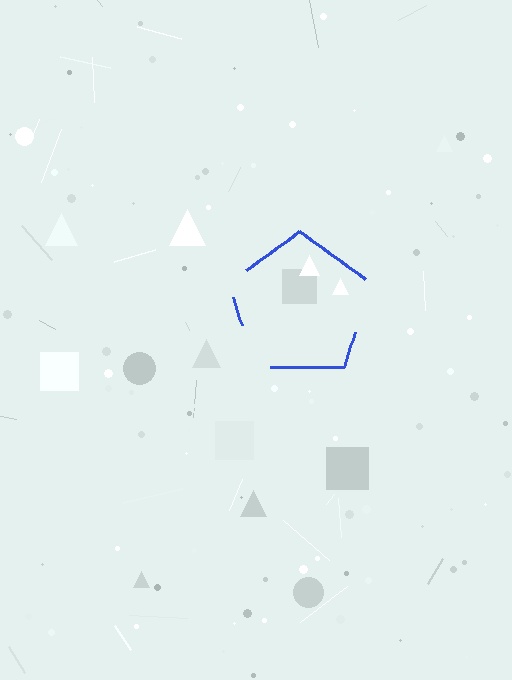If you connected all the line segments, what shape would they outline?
They would outline a pentagon.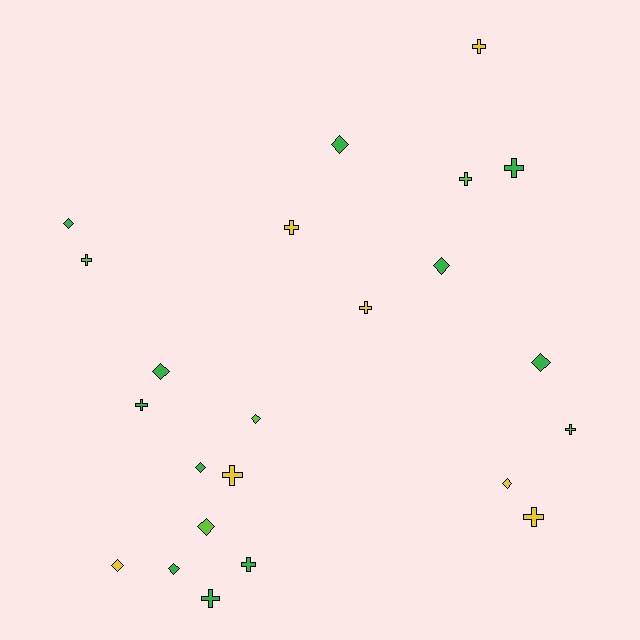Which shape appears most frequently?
Cross, with 12 objects.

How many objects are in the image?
There are 23 objects.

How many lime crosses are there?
There are 3 lime crosses.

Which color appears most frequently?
Green, with 11 objects.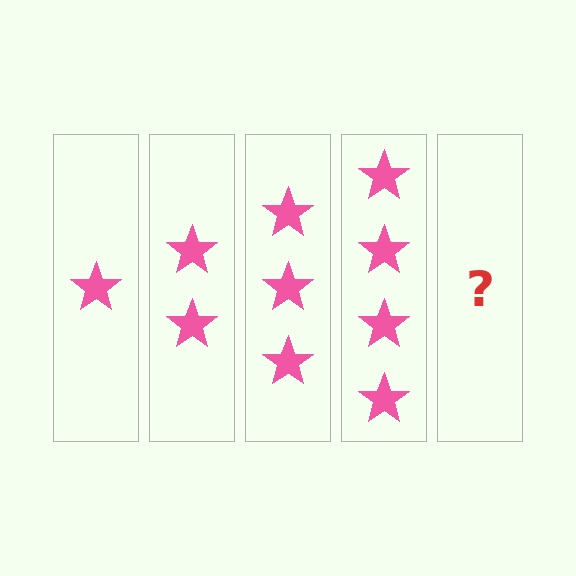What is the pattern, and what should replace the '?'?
The pattern is that each step adds one more star. The '?' should be 5 stars.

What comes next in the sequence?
The next element should be 5 stars.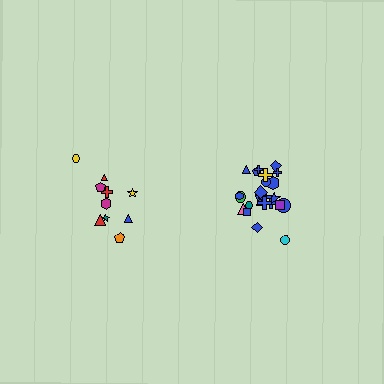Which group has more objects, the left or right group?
The right group.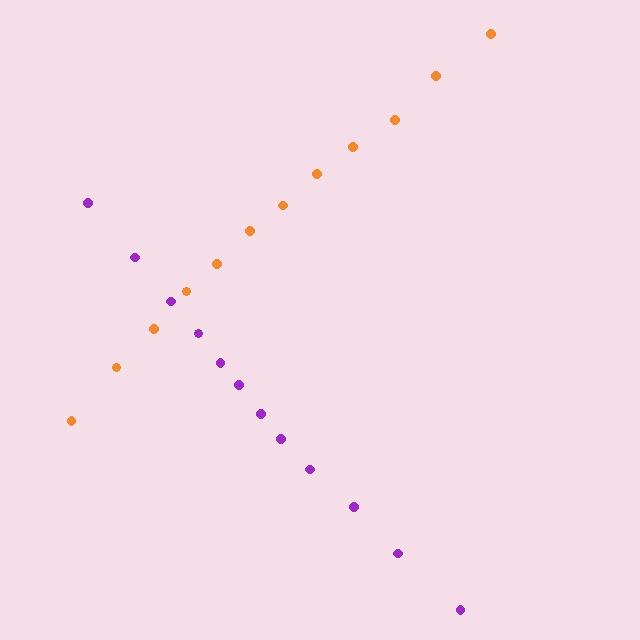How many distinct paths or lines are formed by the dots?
There are 2 distinct paths.